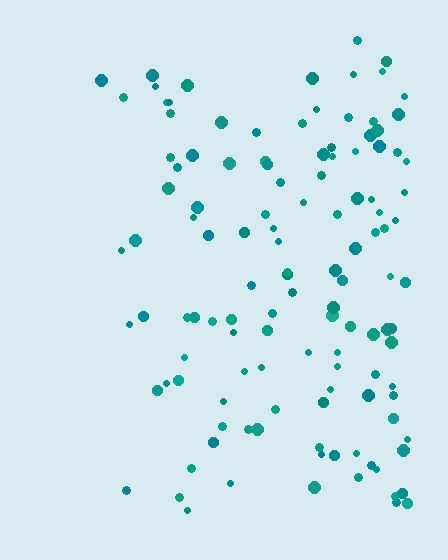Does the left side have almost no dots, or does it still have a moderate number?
Still a moderate number, just noticeably fewer than the right.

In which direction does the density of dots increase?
From left to right, with the right side densest.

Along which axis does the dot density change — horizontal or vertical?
Horizontal.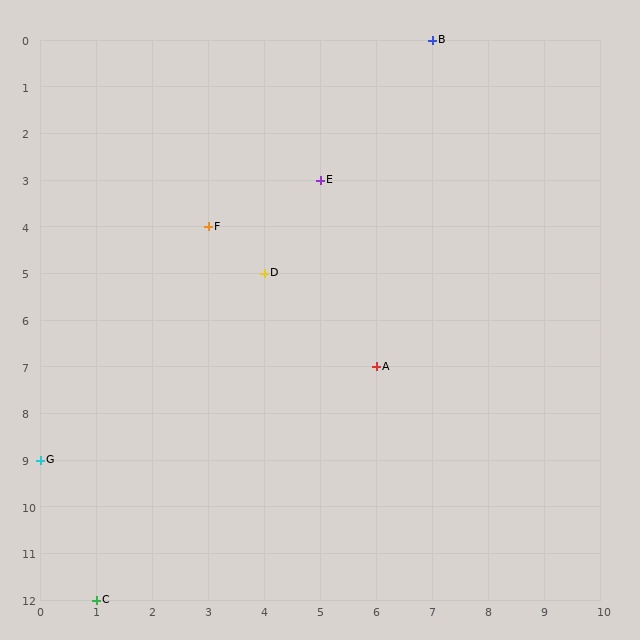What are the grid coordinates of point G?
Point G is at grid coordinates (0, 9).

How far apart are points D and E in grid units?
Points D and E are 1 column and 2 rows apart (about 2.2 grid units diagonally).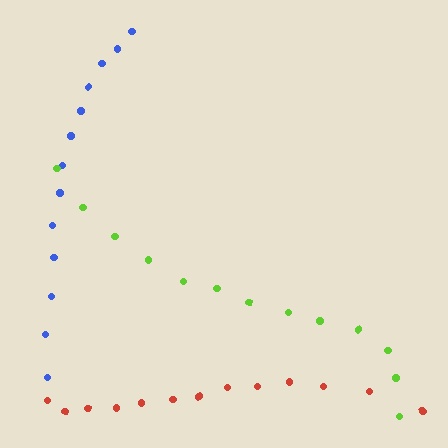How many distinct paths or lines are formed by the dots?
There are 3 distinct paths.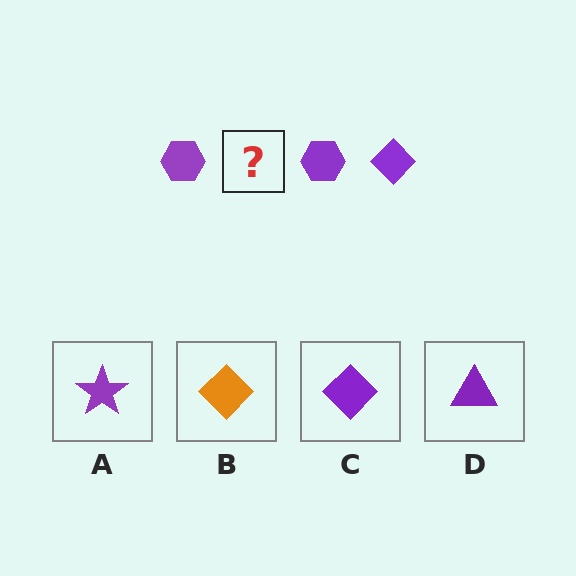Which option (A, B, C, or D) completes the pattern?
C.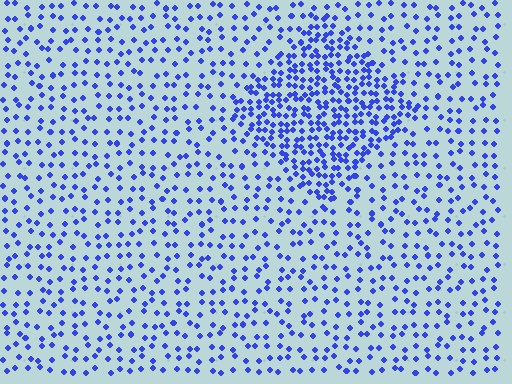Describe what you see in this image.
The image contains small blue elements arranged at two different densities. A diamond-shaped region is visible where the elements are more densely packed than the surrounding area.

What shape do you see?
I see a diamond.